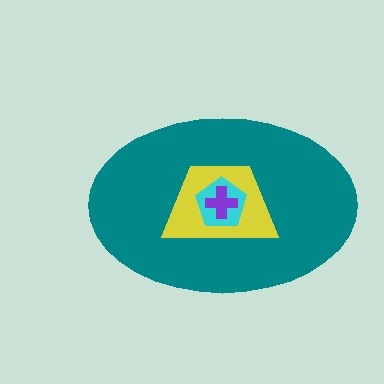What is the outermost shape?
The teal ellipse.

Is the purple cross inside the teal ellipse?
Yes.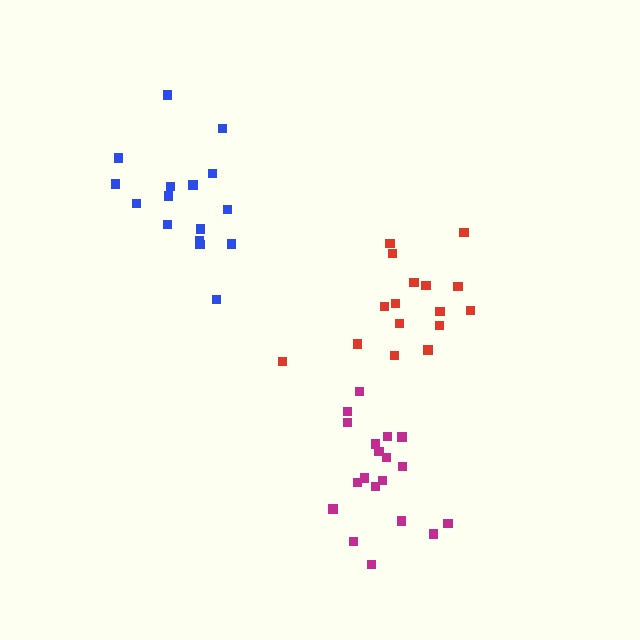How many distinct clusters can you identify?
There are 3 distinct clusters.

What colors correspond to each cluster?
The clusters are colored: red, magenta, blue.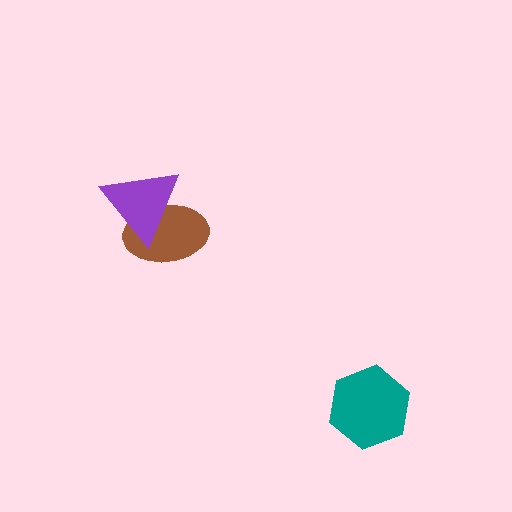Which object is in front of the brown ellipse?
The purple triangle is in front of the brown ellipse.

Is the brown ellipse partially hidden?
Yes, it is partially covered by another shape.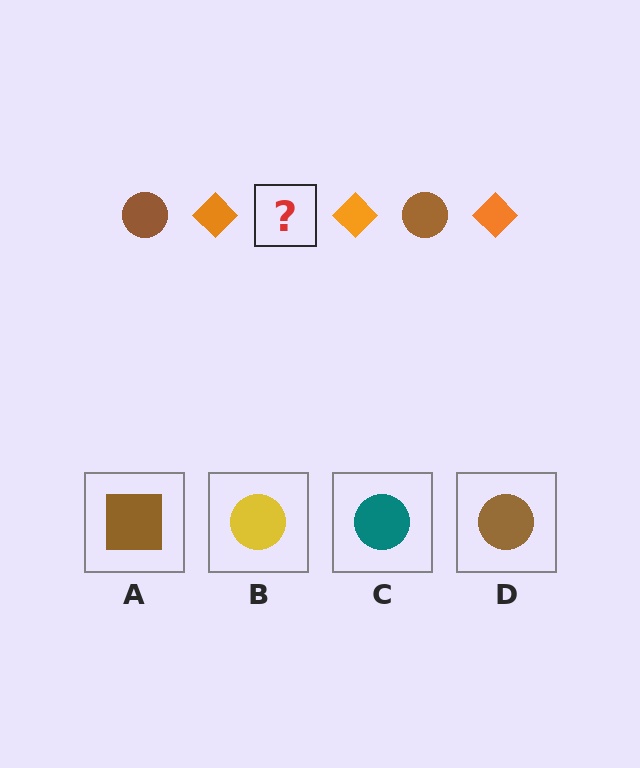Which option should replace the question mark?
Option D.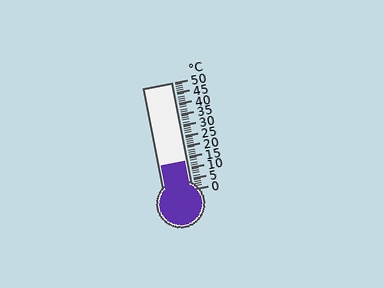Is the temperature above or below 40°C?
The temperature is below 40°C.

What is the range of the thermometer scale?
The thermometer scale ranges from 0°C to 50°C.